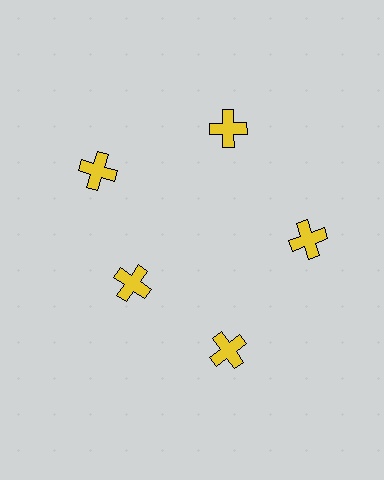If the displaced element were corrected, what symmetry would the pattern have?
It would have 5-fold rotational symmetry — the pattern would map onto itself every 72 degrees.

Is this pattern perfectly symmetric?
No. The 5 yellow crosses are arranged in a ring, but one element near the 8 o'clock position is pulled inward toward the center, breaking the 5-fold rotational symmetry.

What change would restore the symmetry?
The symmetry would be restored by moving it outward, back onto the ring so that all 5 crosses sit at equal angles and equal distance from the center.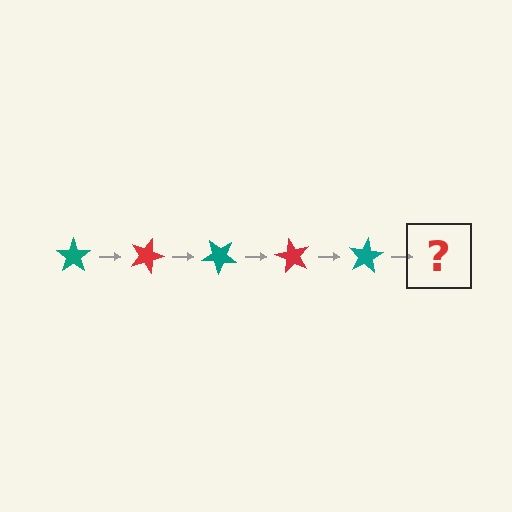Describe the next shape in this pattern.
It should be a red star, rotated 100 degrees from the start.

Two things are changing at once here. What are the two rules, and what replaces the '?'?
The two rules are that it rotates 20 degrees each step and the color cycles through teal and red. The '?' should be a red star, rotated 100 degrees from the start.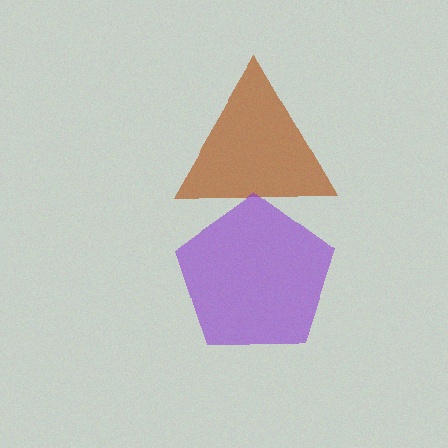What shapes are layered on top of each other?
The layered shapes are: a brown triangle, a purple pentagon.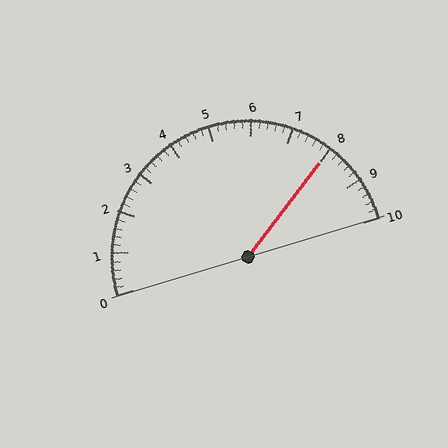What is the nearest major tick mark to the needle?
The nearest major tick mark is 8.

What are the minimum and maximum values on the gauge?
The gauge ranges from 0 to 10.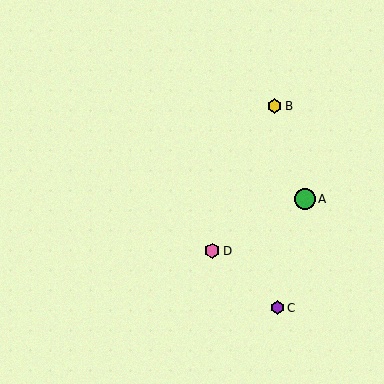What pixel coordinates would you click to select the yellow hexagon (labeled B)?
Click at (275, 106) to select the yellow hexagon B.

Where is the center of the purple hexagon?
The center of the purple hexagon is at (277, 308).